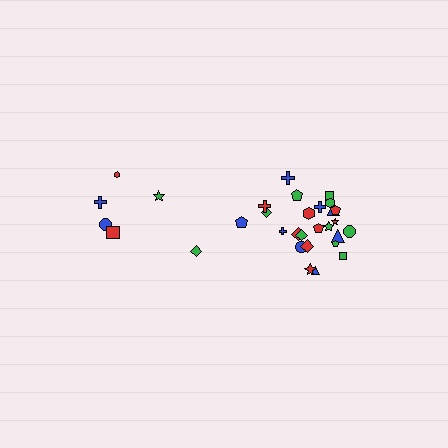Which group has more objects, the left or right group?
The right group.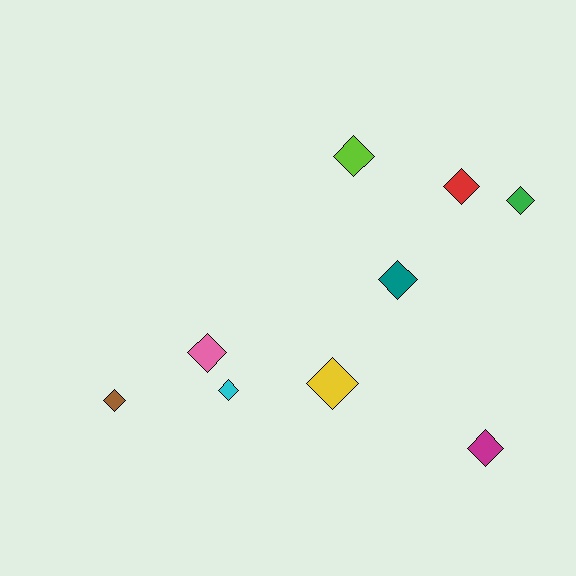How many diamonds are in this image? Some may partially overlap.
There are 9 diamonds.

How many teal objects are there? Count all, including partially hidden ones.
There is 1 teal object.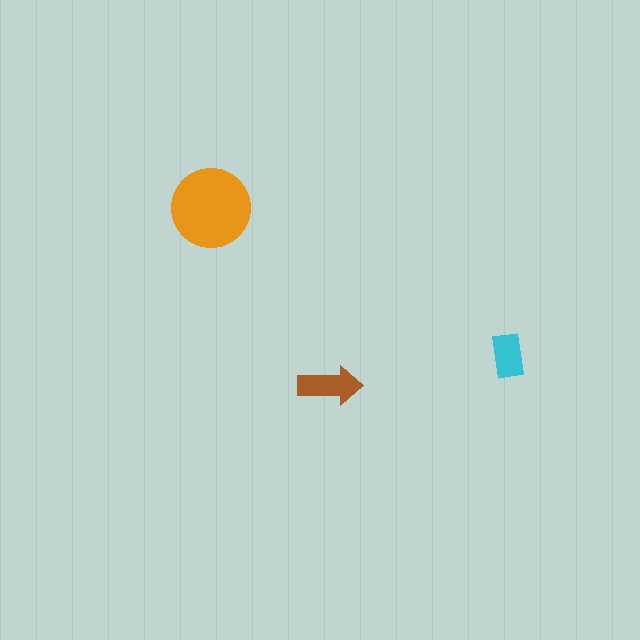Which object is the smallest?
The cyan rectangle.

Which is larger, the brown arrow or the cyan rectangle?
The brown arrow.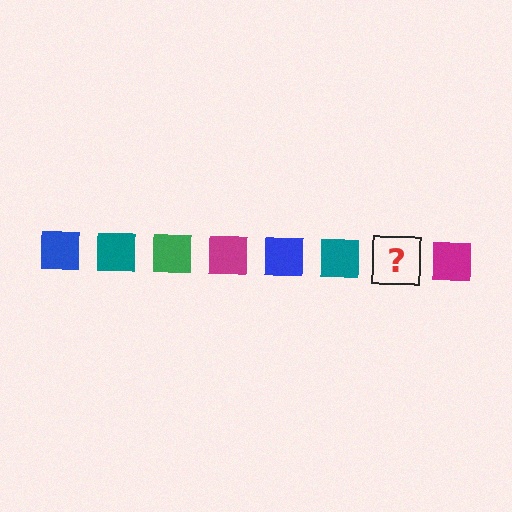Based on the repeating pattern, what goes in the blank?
The blank should be a green square.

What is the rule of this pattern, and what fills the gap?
The rule is that the pattern cycles through blue, teal, green, magenta squares. The gap should be filled with a green square.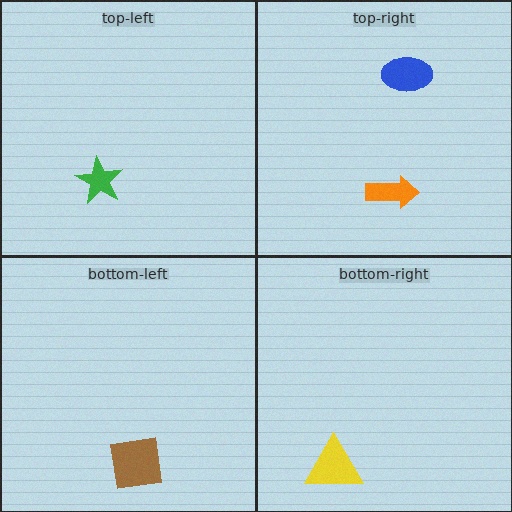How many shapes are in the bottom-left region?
1.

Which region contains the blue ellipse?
The top-right region.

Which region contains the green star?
The top-left region.